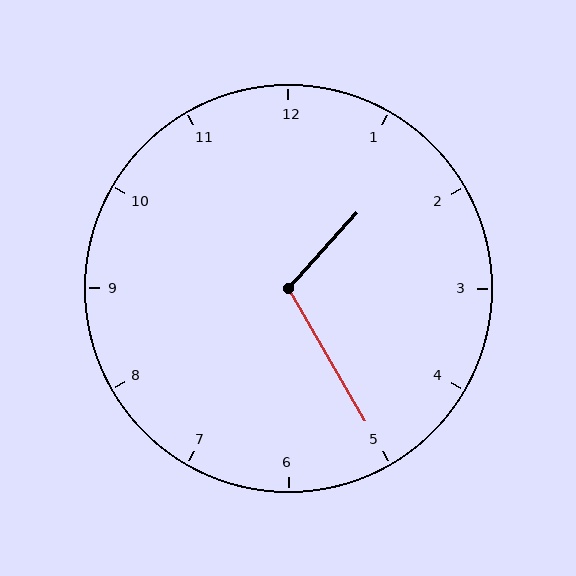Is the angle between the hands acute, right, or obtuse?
It is obtuse.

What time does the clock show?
1:25.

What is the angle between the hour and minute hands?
Approximately 108 degrees.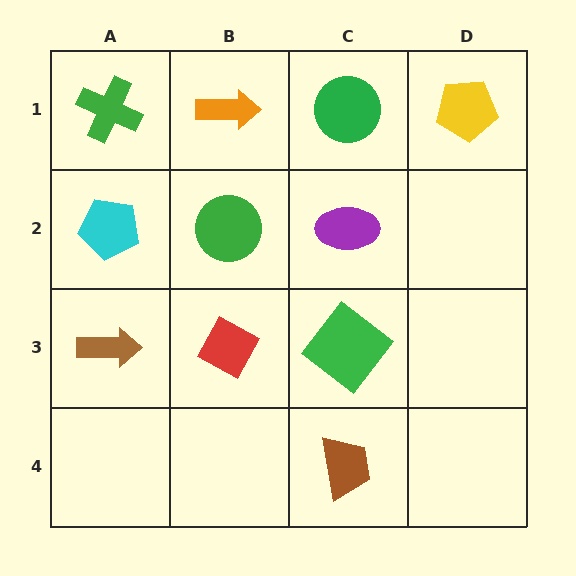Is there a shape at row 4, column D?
No, that cell is empty.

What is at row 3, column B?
A red diamond.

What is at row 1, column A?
A green cross.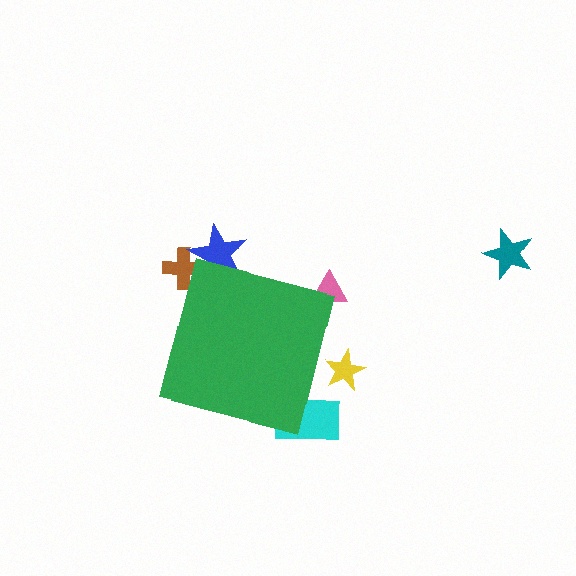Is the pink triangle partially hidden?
Yes, the pink triangle is partially hidden behind the green square.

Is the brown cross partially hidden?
Yes, the brown cross is partially hidden behind the green square.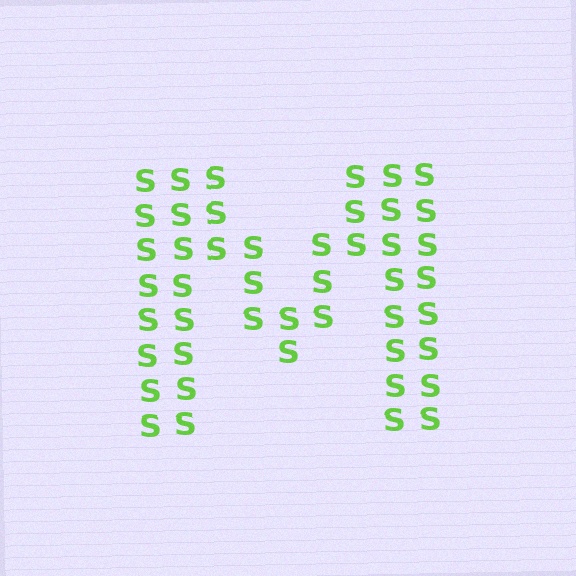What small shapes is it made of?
It is made of small letter S's.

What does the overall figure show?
The overall figure shows the letter M.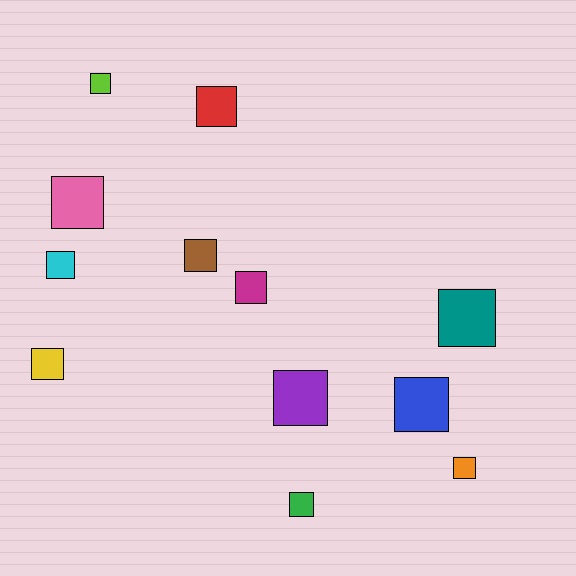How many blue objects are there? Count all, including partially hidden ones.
There is 1 blue object.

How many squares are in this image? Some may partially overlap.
There are 12 squares.